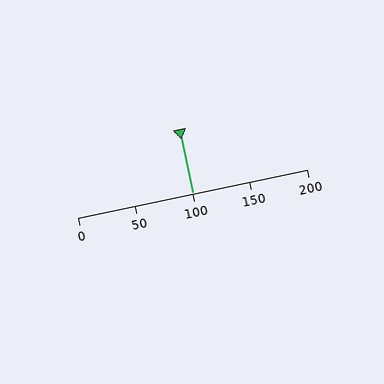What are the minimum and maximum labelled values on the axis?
The axis runs from 0 to 200.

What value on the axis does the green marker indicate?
The marker indicates approximately 100.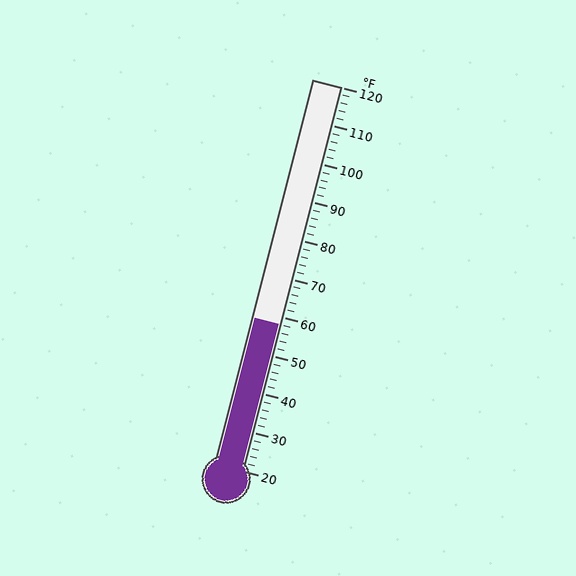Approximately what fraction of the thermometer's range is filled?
The thermometer is filled to approximately 40% of its range.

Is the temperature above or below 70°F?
The temperature is below 70°F.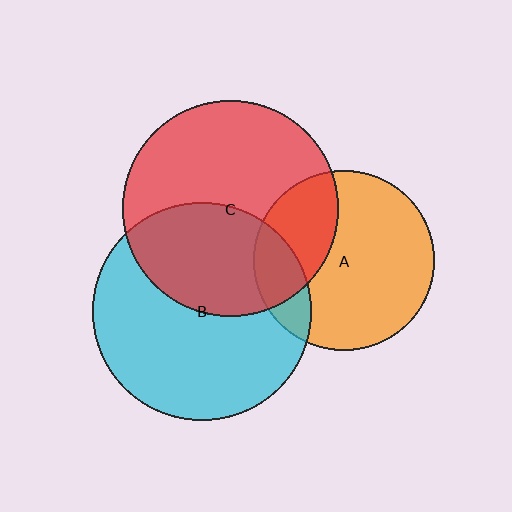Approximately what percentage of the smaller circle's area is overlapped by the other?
Approximately 30%.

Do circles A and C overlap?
Yes.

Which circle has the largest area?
Circle B (cyan).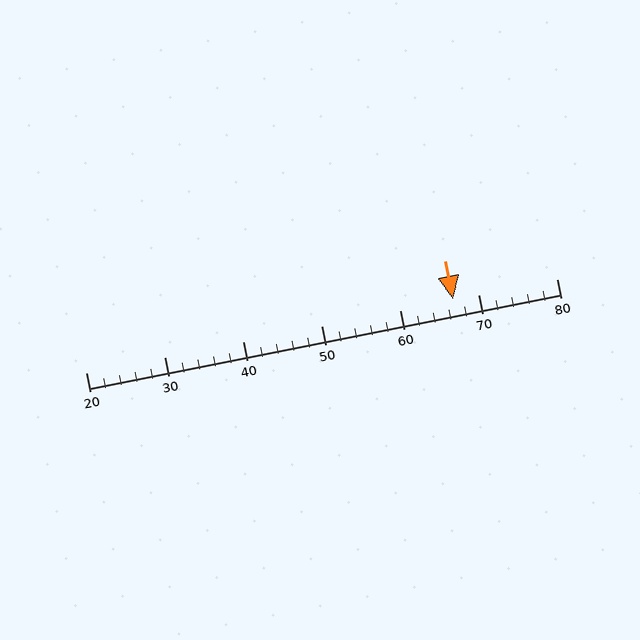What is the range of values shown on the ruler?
The ruler shows values from 20 to 80.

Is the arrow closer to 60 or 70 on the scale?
The arrow is closer to 70.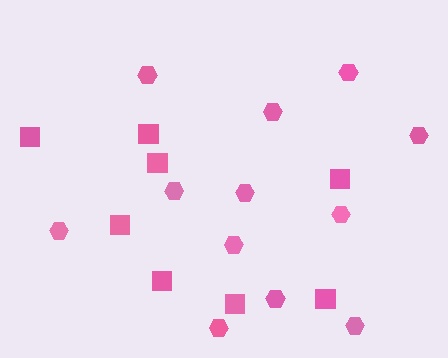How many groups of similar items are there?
There are 2 groups: one group of hexagons (12) and one group of squares (8).